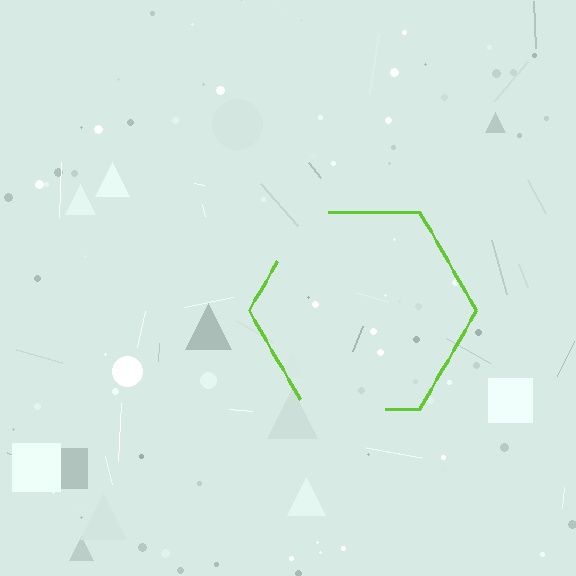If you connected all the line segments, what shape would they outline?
They would outline a hexagon.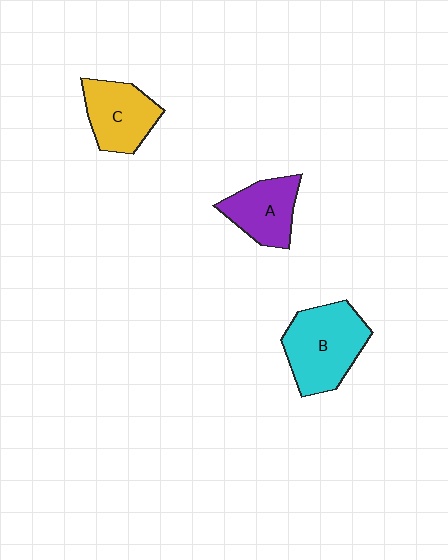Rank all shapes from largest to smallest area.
From largest to smallest: B (cyan), C (yellow), A (purple).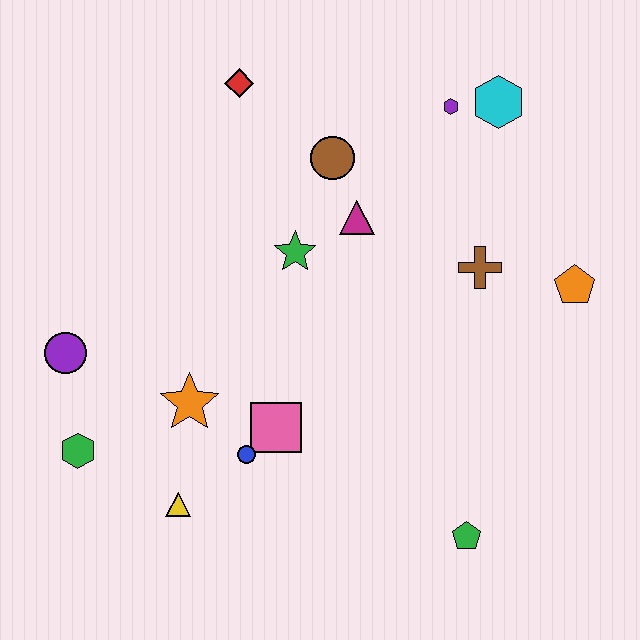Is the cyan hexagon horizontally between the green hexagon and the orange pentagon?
Yes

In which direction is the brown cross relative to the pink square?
The brown cross is to the right of the pink square.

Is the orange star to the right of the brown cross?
No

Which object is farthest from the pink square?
The cyan hexagon is farthest from the pink square.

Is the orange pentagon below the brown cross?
Yes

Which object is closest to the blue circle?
The pink square is closest to the blue circle.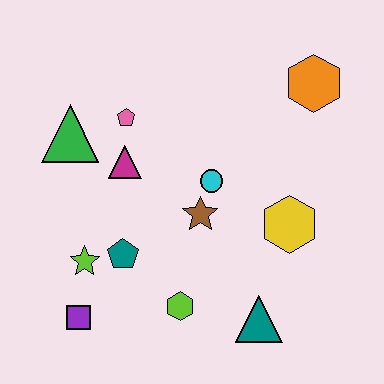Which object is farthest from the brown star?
The orange hexagon is farthest from the brown star.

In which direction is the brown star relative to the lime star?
The brown star is to the right of the lime star.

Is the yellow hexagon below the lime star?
No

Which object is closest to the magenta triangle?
The pink pentagon is closest to the magenta triangle.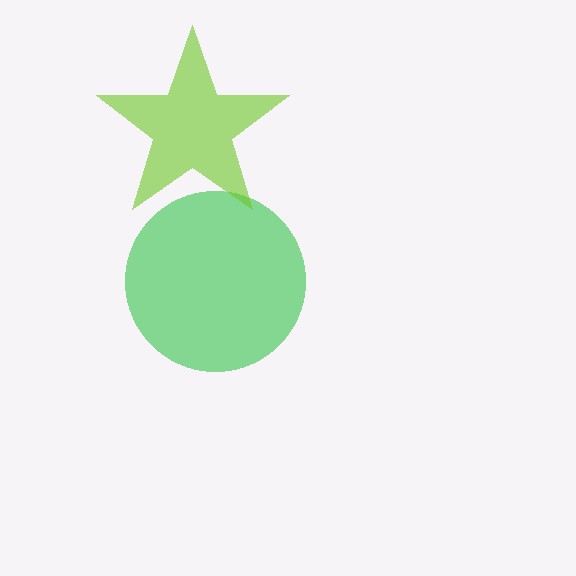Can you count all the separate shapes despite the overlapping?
Yes, there are 2 separate shapes.